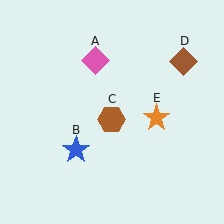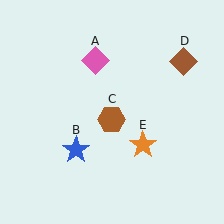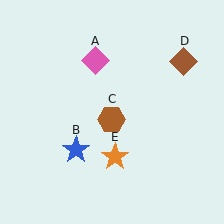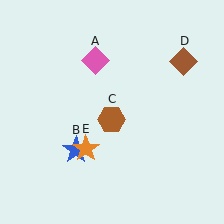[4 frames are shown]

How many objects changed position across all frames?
1 object changed position: orange star (object E).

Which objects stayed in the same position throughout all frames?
Pink diamond (object A) and blue star (object B) and brown hexagon (object C) and brown diamond (object D) remained stationary.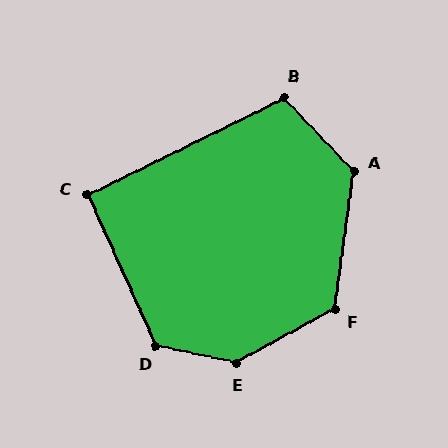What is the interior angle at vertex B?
Approximately 107 degrees (obtuse).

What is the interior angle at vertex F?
Approximately 127 degrees (obtuse).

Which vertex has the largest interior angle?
E, at approximately 139 degrees.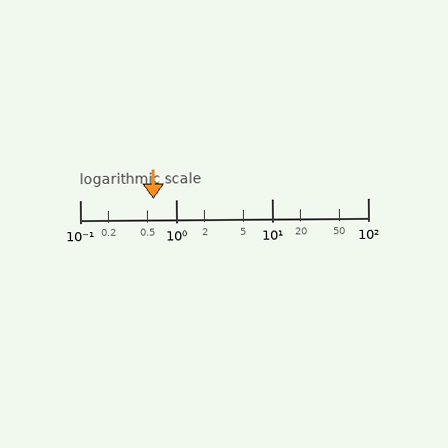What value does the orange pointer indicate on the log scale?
The pointer indicates approximately 0.58.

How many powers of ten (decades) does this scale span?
The scale spans 3 decades, from 0.1 to 100.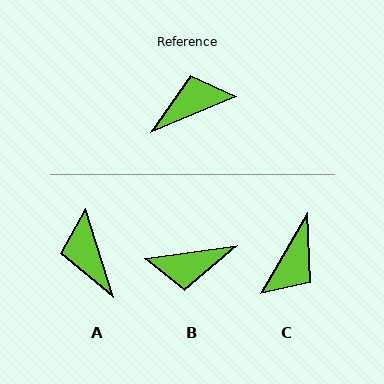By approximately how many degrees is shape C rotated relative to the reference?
Approximately 143 degrees clockwise.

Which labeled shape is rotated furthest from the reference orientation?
B, about 165 degrees away.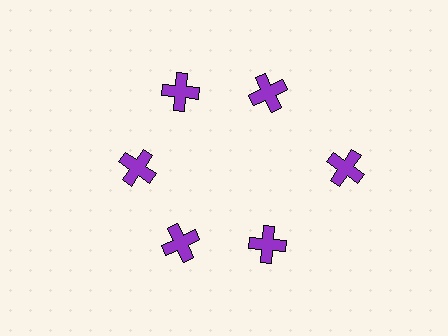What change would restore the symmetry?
The symmetry would be restored by moving it inward, back onto the ring so that all 6 crosses sit at equal angles and equal distance from the center.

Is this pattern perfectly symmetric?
No. The 6 purple crosses are arranged in a ring, but one element near the 3 o'clock position is pushed outward from the center, breaking the 6-fold rotational symmetry.